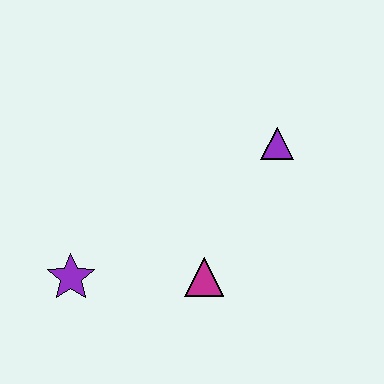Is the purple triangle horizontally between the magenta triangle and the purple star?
No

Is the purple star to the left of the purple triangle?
Yes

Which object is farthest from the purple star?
The purple triangle is farthest from the purple star.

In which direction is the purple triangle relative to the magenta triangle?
The purple triangle is above the magenta triangle.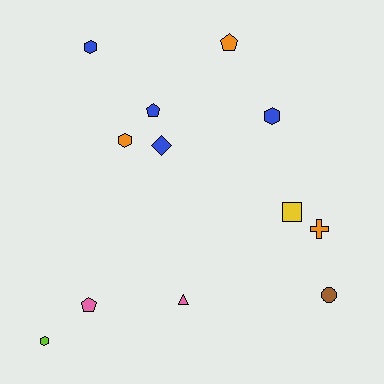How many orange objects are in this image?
There are 3 orange objects.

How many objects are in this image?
There are 12 objects.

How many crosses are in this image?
There is 1 cross.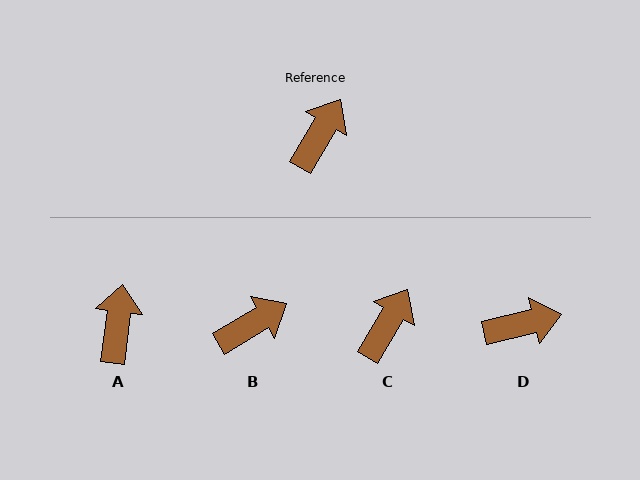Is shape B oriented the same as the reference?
No, it is off by about 29 degrees.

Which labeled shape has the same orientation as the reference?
C.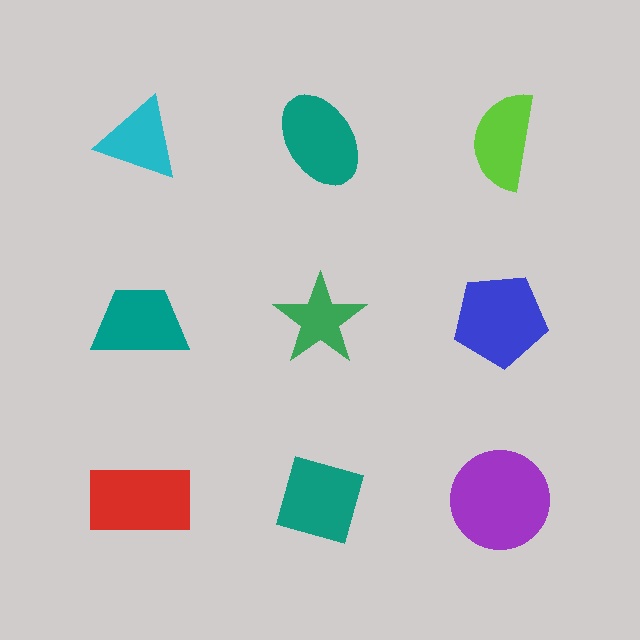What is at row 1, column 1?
A cyan triangle.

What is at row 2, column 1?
A teal trapezoid.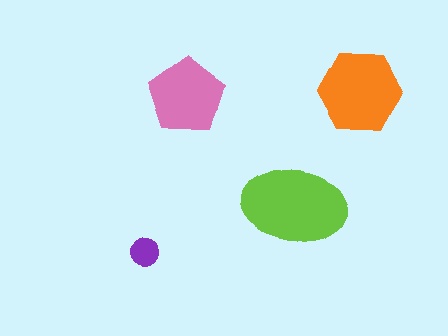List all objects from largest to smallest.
The lime ellipse, the orange hexagon, the pink pentagon, the purple circle.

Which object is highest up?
The orange hexagon is topmost.